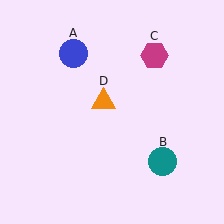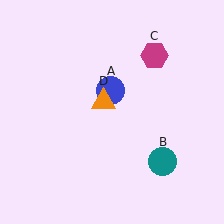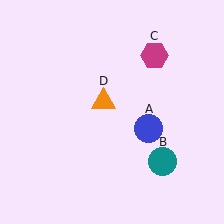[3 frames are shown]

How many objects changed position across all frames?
1 object changed position: blue circle (object A).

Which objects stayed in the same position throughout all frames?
Teal circle (object B) and magenta hexagon (object C) and orange triangle (object D) remained stationary.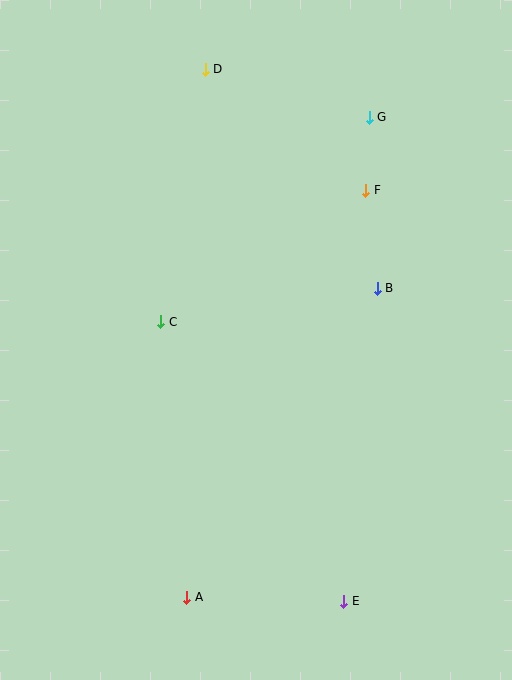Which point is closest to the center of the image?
Point C at (161, 322) is closest to the center.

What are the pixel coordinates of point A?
Point A is at (187, 597).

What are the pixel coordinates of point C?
Point C is at (161, 322).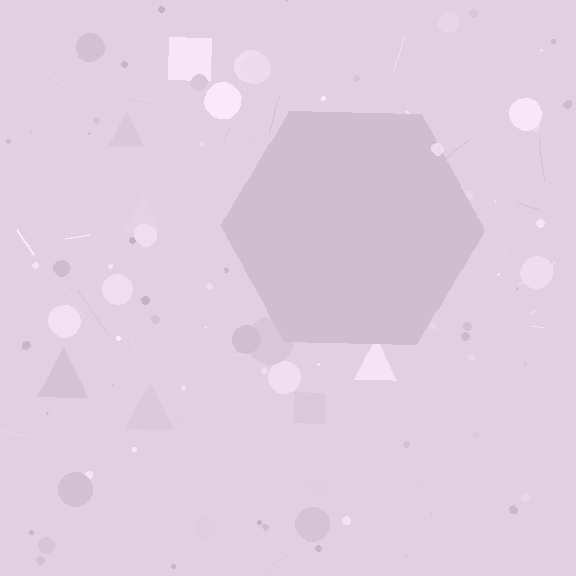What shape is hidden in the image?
A hexagon is hidden in the image.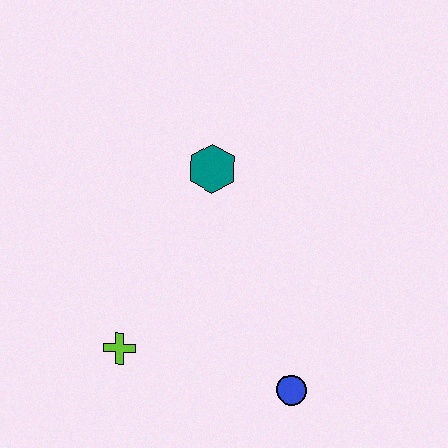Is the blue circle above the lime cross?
No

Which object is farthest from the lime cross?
The teal hexagon is farthest from the lime cross.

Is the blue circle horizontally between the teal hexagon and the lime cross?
No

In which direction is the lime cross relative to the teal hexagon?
The lime cross is below the teal hexagon.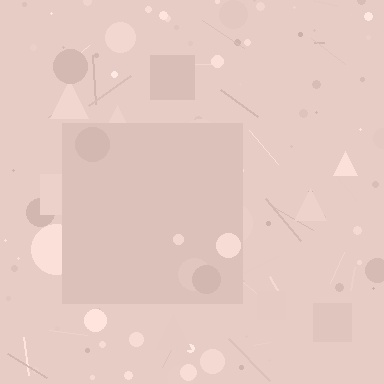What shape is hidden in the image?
A square is hidden in the image.